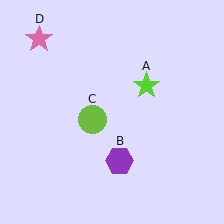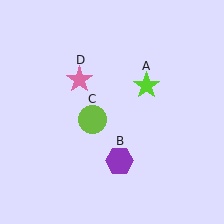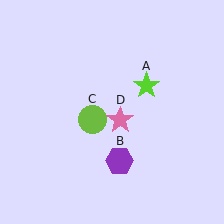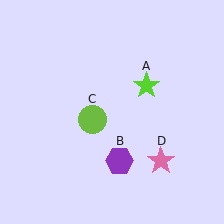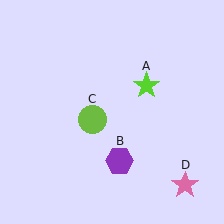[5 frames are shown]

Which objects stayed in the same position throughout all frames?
Lime star (object A) and purple hexagon (object B) and lime circle (object C) remained stationary.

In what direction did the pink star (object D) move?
The pink star (object D) moved down and to the right.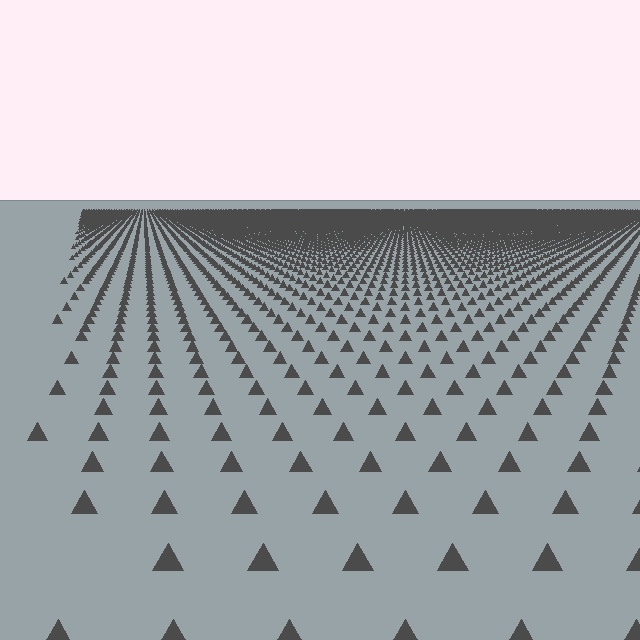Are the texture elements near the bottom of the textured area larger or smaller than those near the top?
Larger. Near the bottom, elements are closer to the viewer and appear at a bigger on-screen size.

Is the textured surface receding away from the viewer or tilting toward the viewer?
The surface is receding away from the viewer. Texture elements get smaller and denser toward the top.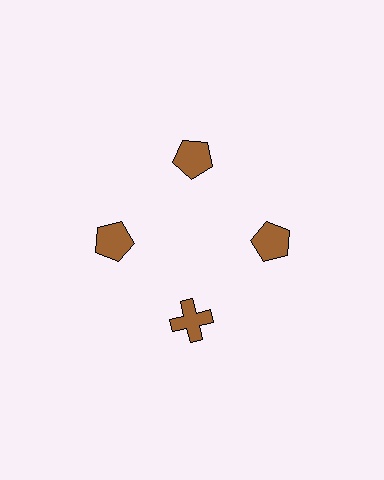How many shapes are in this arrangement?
There are 4 shapes arranged in a ring pattern.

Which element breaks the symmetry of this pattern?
The brown cross at roughly the 6 o'clock position breaks the symmetry. All other shapes are brown pentagons.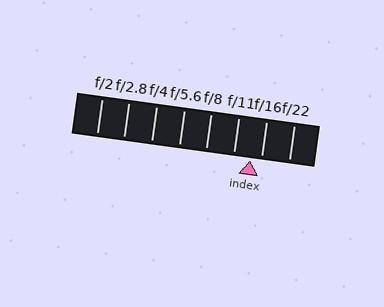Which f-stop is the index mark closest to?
The index mark is closest to f/16.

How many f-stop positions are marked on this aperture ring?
There are 8 f-stop positions marked.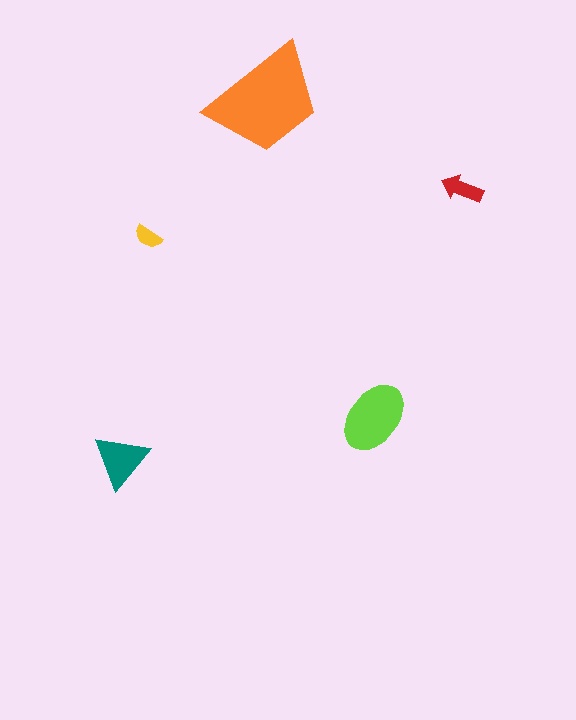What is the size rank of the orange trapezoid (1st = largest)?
1st.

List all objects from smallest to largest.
The yellow semicircle, the red arrow, the teal triangle, the lime ellipse, the orange trapezoid.